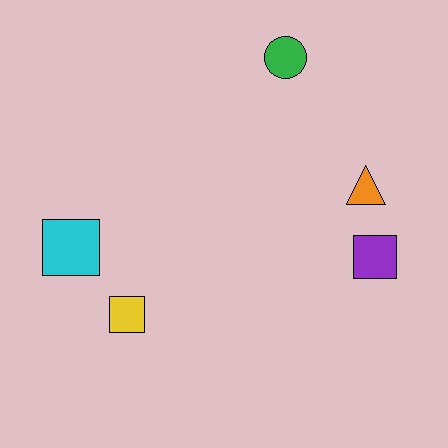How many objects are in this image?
There are 5 objects.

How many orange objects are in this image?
There is 1 orange object.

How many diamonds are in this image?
There are no diamonds.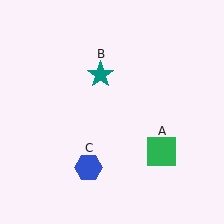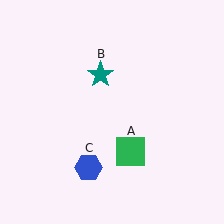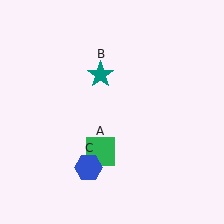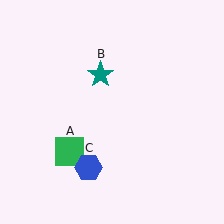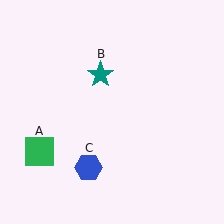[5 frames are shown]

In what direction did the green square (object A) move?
The green square (object A) moved left.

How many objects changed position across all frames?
1 object changed position: green square (object A).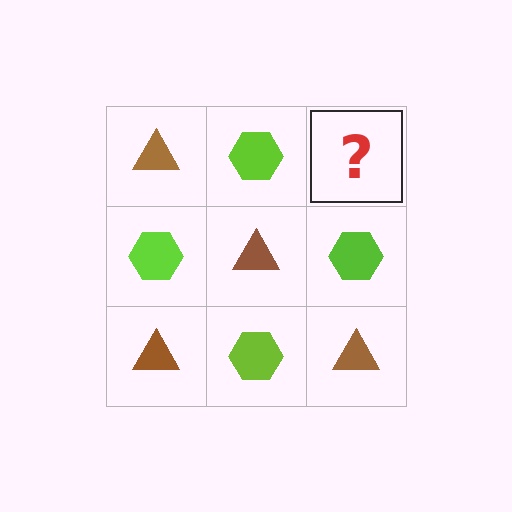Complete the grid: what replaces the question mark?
The question mark should be replaced with a brown triangle.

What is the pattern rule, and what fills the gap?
The rule is that it alternates brown triangle and lime hexagon in a checkerboard pattern. The gap should be filled with a brown triangle.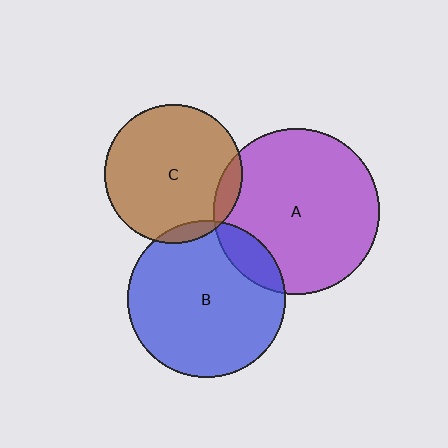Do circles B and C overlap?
Yes.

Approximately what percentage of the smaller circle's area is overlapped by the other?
Approximately 5%.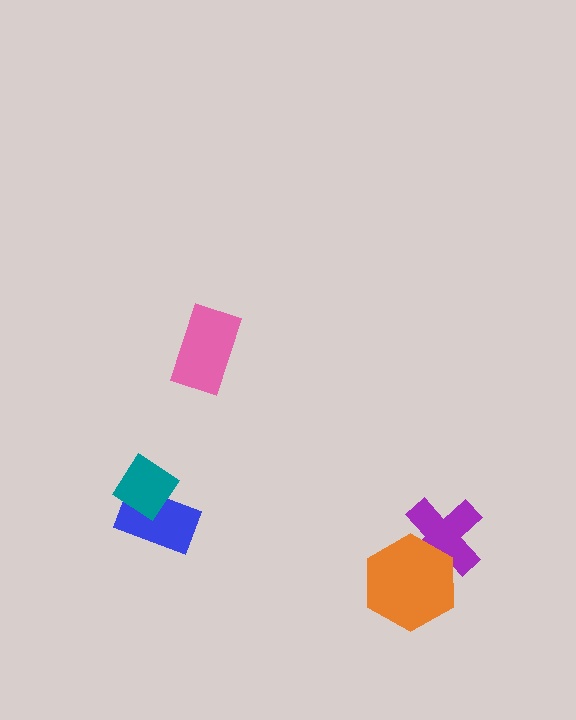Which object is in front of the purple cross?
The orange hexagon is in front of the purple cross.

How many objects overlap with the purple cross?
1 object overlaps with the purple cross.